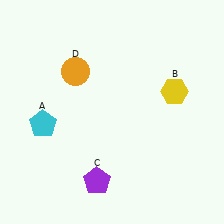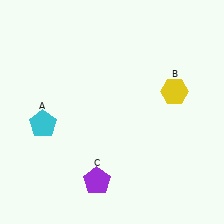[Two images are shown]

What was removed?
The orange circle (D) was removed in Image 2.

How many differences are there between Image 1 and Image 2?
There is 1 difference between the two images.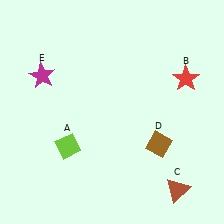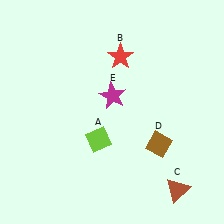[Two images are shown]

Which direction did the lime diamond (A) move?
The lime diamond (A) moved right.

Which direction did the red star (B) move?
The red star (B) moved left.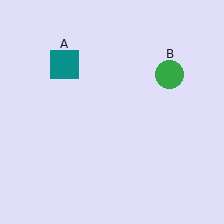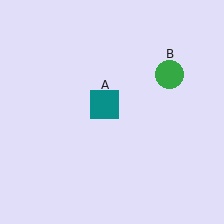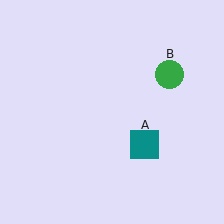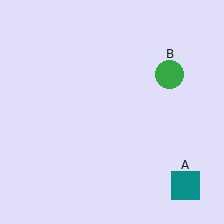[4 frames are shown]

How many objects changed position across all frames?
1 object changed position: teal square (object A).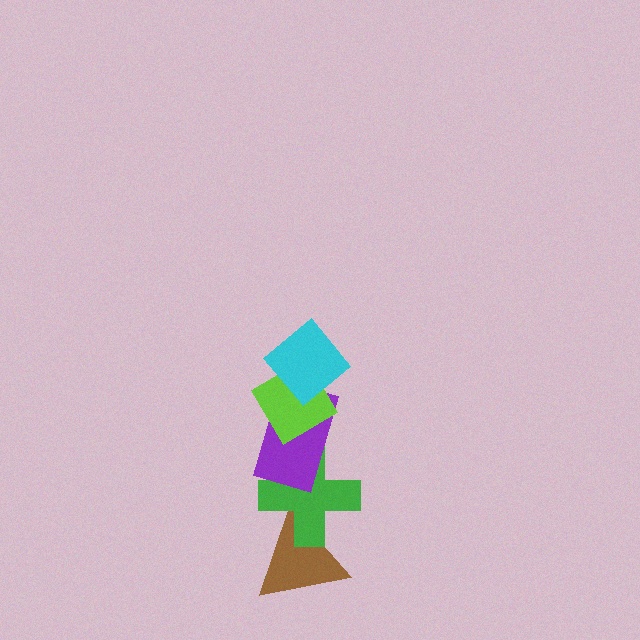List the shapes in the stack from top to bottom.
From top to bottom: the cyan diamond, the lime diamond, the purple rectangle, the green cross, the brown triangle.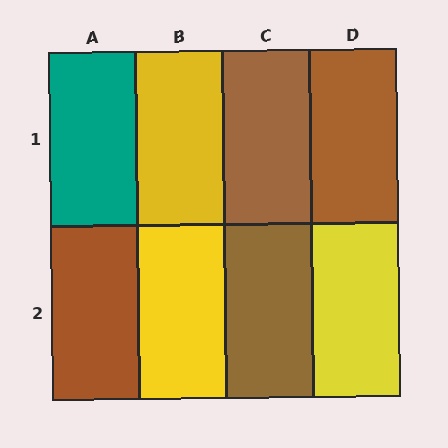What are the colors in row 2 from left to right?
Brown, yellow, brown, yellow.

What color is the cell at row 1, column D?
Brown.